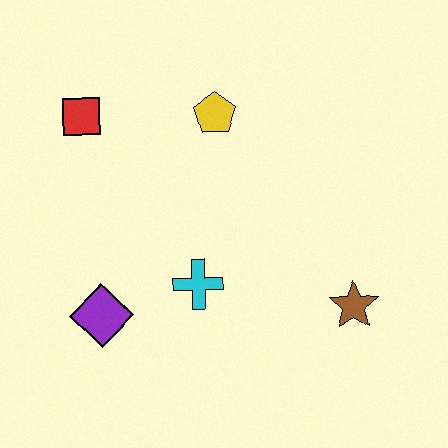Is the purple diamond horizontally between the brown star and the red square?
Yes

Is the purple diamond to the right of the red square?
Yes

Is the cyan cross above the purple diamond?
Yes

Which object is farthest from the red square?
The brown star is farthest from the red square.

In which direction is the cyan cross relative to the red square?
The cyan cross is below the red square.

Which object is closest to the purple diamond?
The cyan cross is closest to the purple diamond.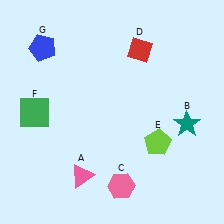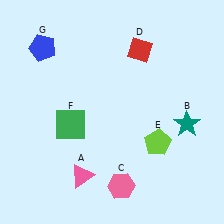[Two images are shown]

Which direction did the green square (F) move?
The green square (F) moved right.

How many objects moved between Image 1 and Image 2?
1 object moved between the two images.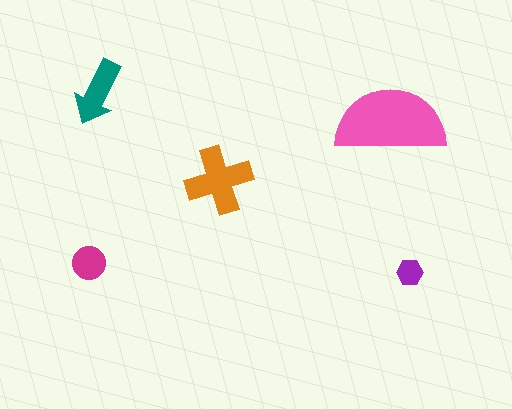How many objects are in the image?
There are 5 objects in the image.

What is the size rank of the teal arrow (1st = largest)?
3rd.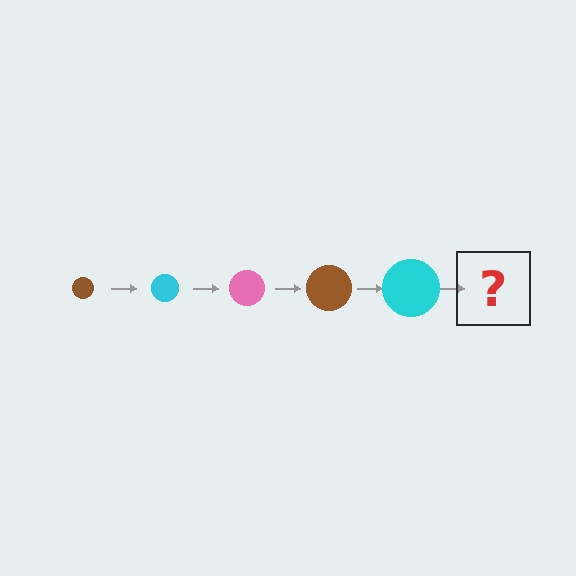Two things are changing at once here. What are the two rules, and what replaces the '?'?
The two rules are that the circle grows larger each step and the color cycles through brown, cyan, and pink. The '?' should be a pink circle, larger than the previous one.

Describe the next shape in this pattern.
It should be a pink circle, larger than the previous one.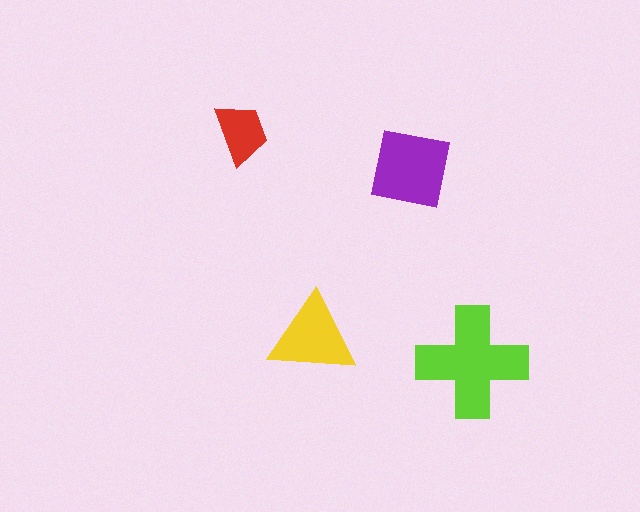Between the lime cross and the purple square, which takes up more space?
The lime cross.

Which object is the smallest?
The red trapezoid.